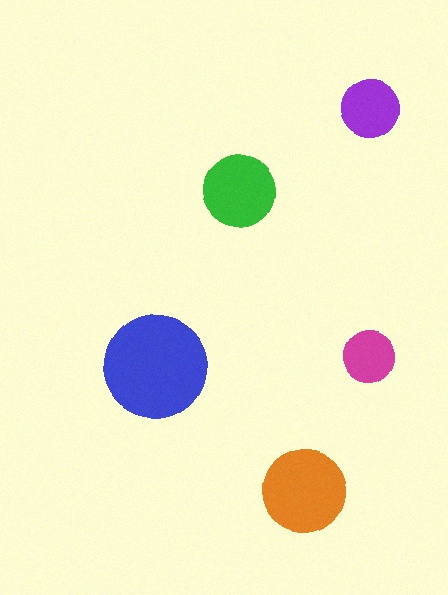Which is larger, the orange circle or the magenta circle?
The orange one.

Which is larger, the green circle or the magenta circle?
The green one.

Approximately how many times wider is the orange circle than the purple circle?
About 1.5 times wider.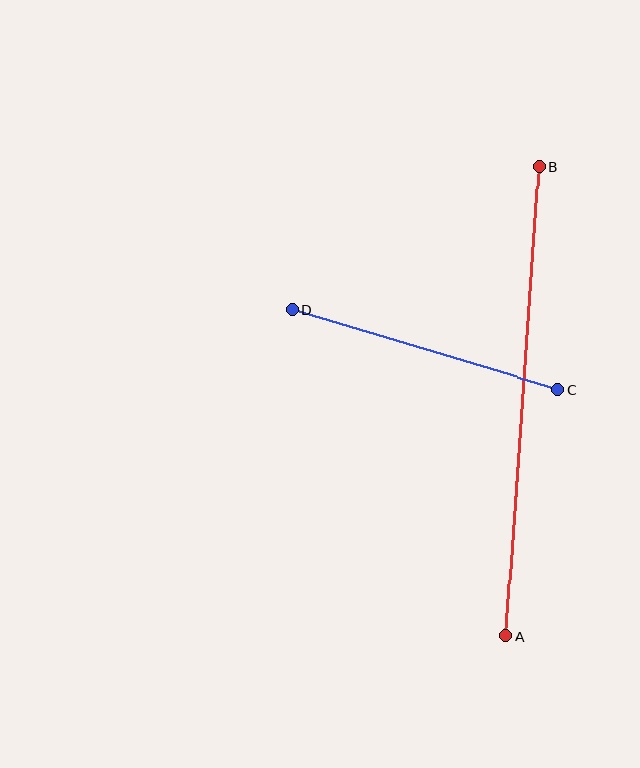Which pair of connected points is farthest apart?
Points A and B are farthest apart.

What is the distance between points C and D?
The distance is approximately 277 pixels.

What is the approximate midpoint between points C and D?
The midpoint is at approximately (425, 349) pixels.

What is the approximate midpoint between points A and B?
The midpoint is at approximately (522, 401) pixels.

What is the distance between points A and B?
The distance is approximately 471 pixels.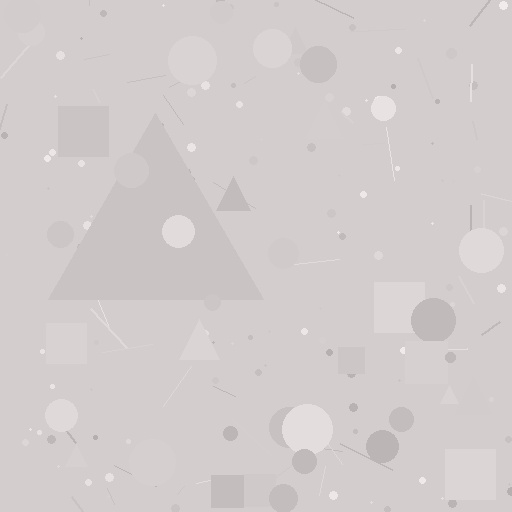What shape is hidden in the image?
A triangle is hidden in the image.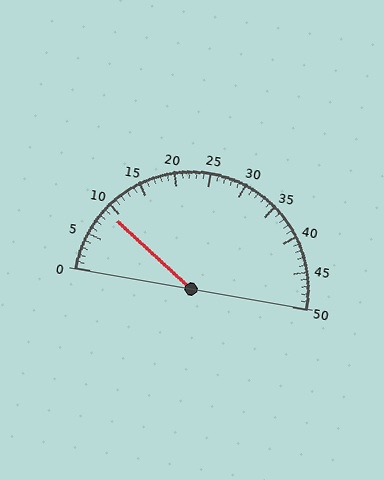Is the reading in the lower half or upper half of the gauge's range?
The reading is in the lower half of the range (0 to 50).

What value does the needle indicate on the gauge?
The needle indicates approximately 9.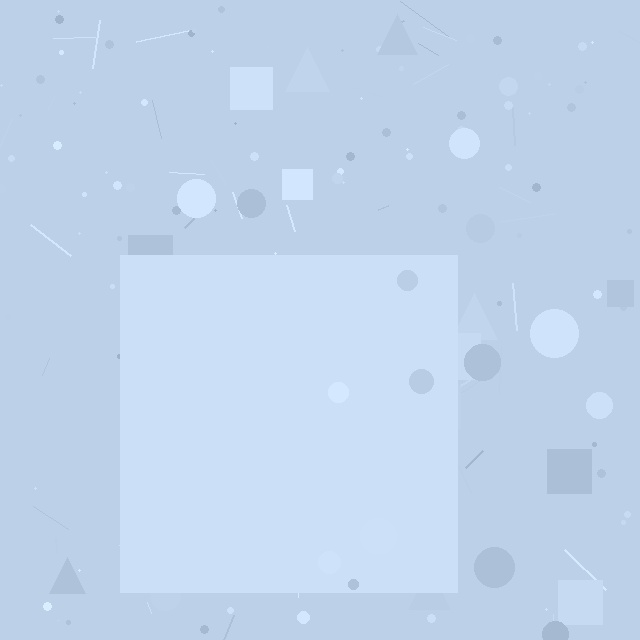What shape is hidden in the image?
A square is hidden in the image.